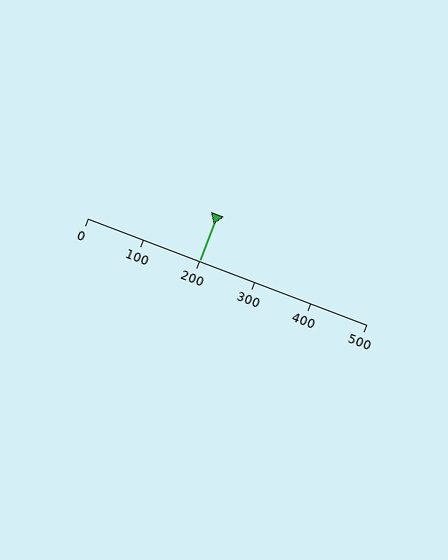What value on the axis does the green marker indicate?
The marker indicates approximately 200.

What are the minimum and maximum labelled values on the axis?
The axis runs from 0 to 500.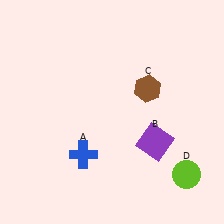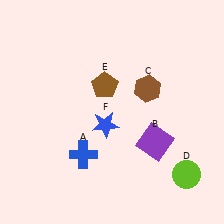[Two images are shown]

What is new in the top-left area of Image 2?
A brown pentagon (E) was added in the top-left area of Image 2.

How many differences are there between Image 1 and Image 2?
There are 2 differences between the two images.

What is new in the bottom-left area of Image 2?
A blue star (F) was added in the bottom-left area of Image 2.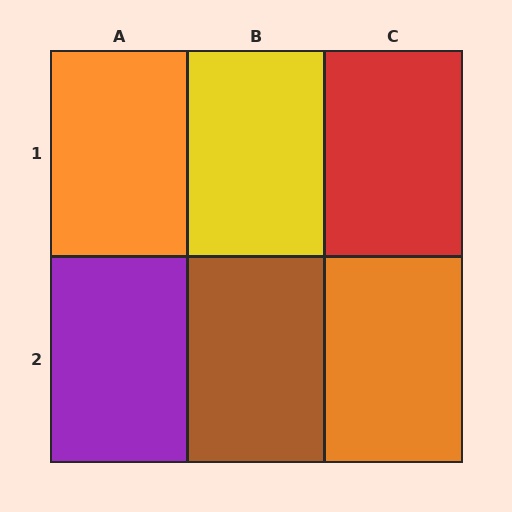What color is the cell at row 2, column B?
Brown.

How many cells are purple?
1 cell is purple.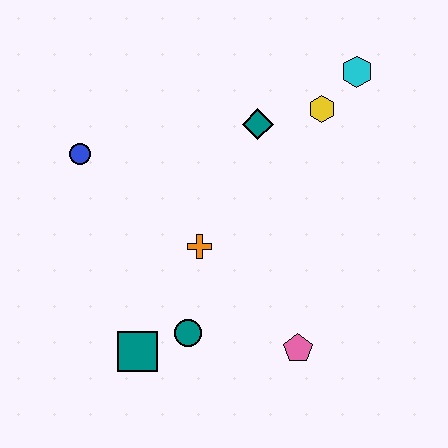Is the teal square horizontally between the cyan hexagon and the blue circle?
Yes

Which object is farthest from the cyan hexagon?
The teal square is farthest from the cyan hexagon.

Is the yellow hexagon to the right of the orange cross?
Yes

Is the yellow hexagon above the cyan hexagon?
No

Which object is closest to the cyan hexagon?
The yellow hexagon is closest to the cyan hexagon.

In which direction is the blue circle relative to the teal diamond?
The blue circle is to the left of the teal diamond.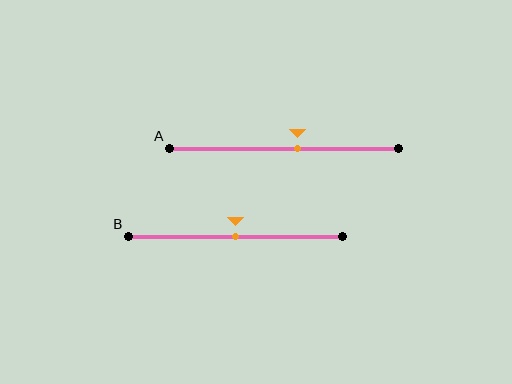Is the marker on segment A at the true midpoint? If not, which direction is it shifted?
No, the marker on segment A is shifted to the right by about 6% of the segment length.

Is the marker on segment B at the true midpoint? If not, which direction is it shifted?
Yes, the marker on segment B is at the true midpoint.